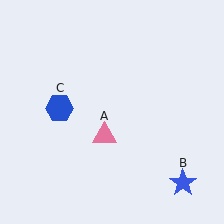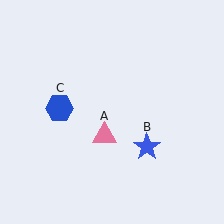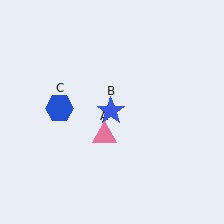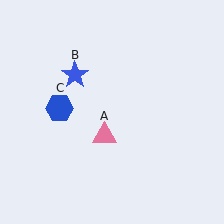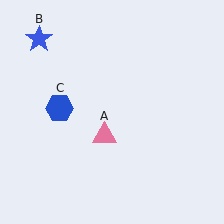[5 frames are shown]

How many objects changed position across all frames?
1 object changed position: blue star (object B).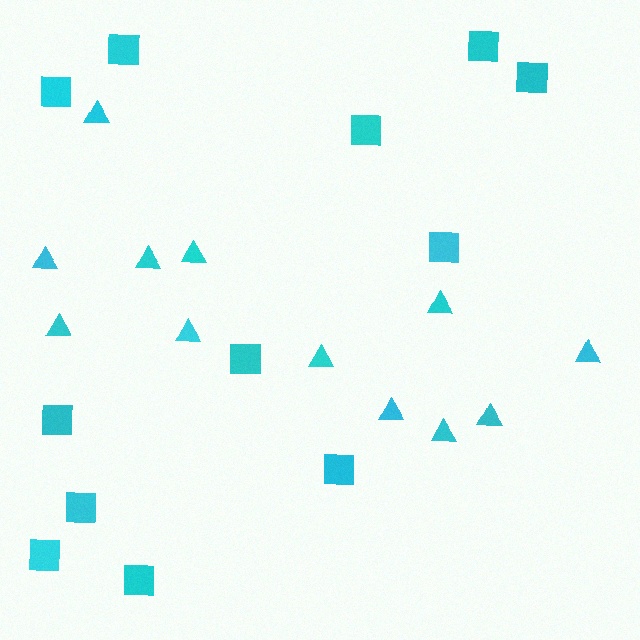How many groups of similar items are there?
There are 2 groups: one group of squares (12) and one group of triangles (12).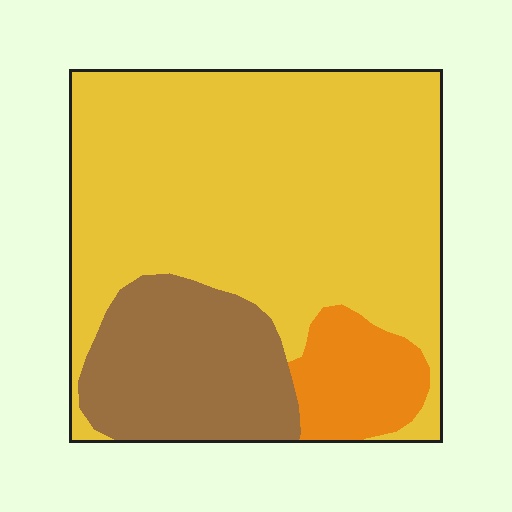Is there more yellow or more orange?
Yellow.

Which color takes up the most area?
Yellow, at roughly 70%.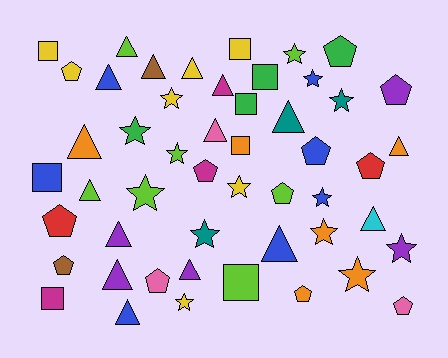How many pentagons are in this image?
There are 12 pentagons.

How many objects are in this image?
There are 50 objects.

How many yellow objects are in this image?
There are 7 yellow objects.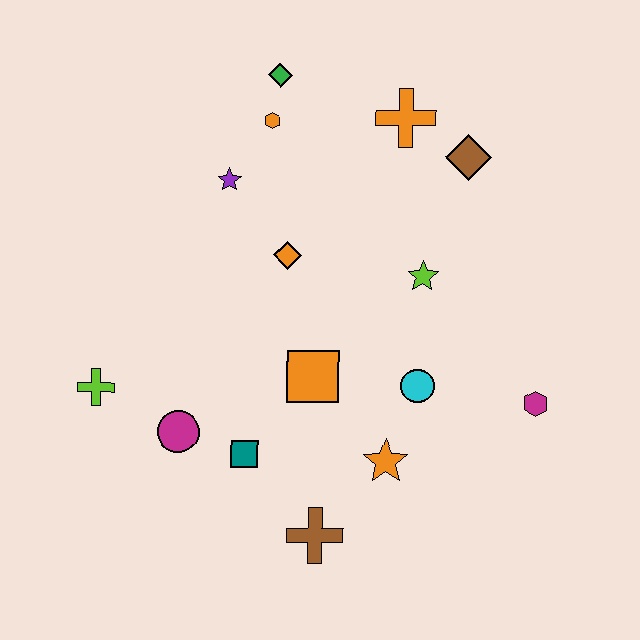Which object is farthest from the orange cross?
The brown cross is farthest from the orange cross.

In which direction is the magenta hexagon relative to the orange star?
The magenta hexagon is to the right of the orange star.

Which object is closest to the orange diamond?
The purple star is closest to the orange diamond.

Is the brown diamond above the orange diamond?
Yes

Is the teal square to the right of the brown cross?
No